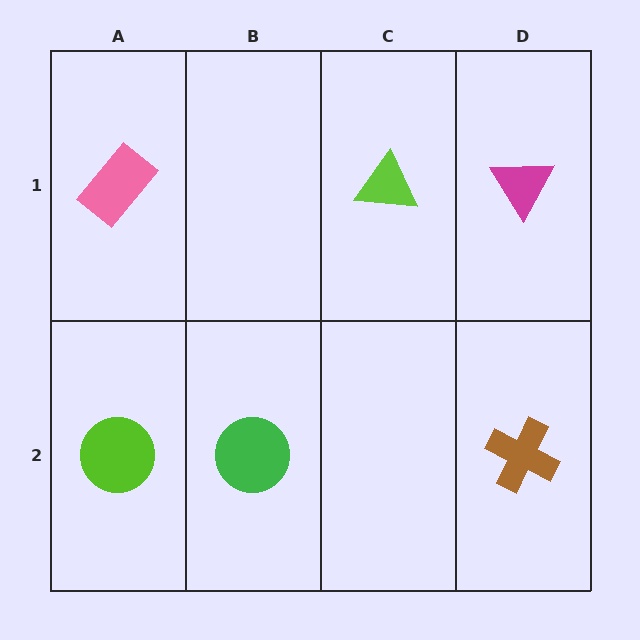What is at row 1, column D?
A magenta triangle.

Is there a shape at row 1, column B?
No, that cell is empty.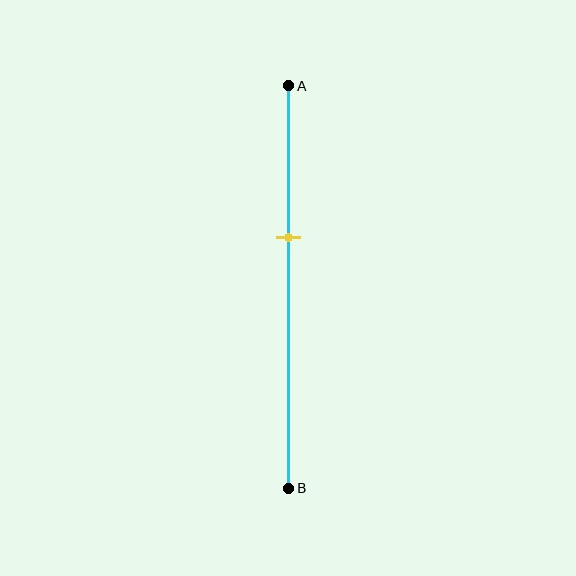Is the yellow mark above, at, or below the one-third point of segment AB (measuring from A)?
The yellow mark is below the one-third point of segment AB.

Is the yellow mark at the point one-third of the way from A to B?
No, the mark is at about 40% from A, not at the 33% one-third point.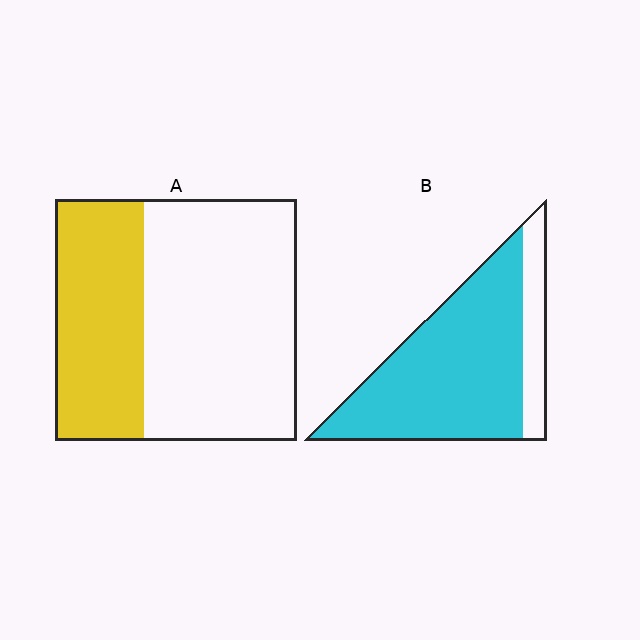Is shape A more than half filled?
No.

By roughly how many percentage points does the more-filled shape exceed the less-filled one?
By roughly 45 percentage points (B over A).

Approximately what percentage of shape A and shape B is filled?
A is approximately 35% and B is approximately 80%.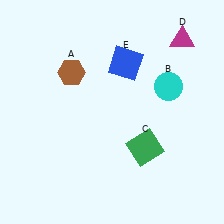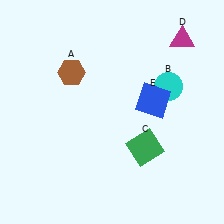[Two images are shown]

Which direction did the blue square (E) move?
The blue square (E) moved down.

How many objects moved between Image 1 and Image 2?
1 object moved between the two images.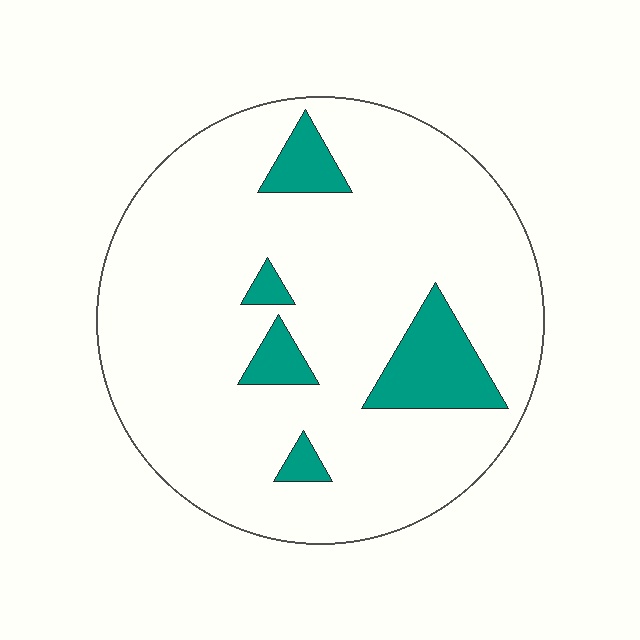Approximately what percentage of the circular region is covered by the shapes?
Approximately 10%.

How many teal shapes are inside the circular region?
5.